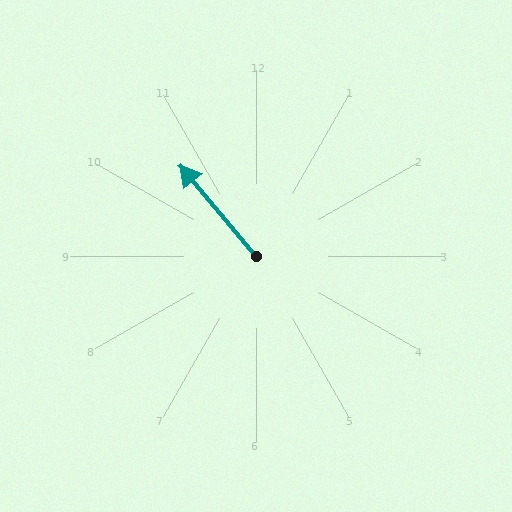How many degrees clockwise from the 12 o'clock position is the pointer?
Approximately 320 degrees.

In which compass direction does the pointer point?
Northwest.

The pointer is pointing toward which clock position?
Roughly 11 o'clock.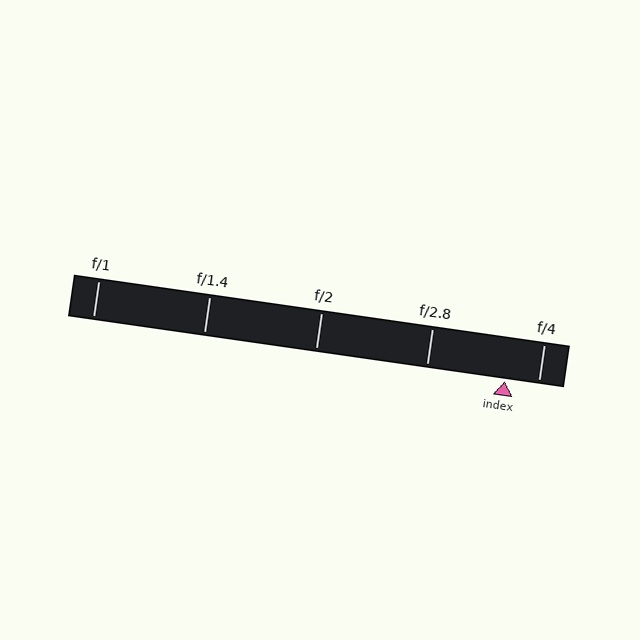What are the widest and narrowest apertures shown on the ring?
The widest aperture shown is f/1 and the narrowest is f/4.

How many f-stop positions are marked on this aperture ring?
There are 5 f-stop positions marked.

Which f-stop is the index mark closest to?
The index mark is closest to f/4.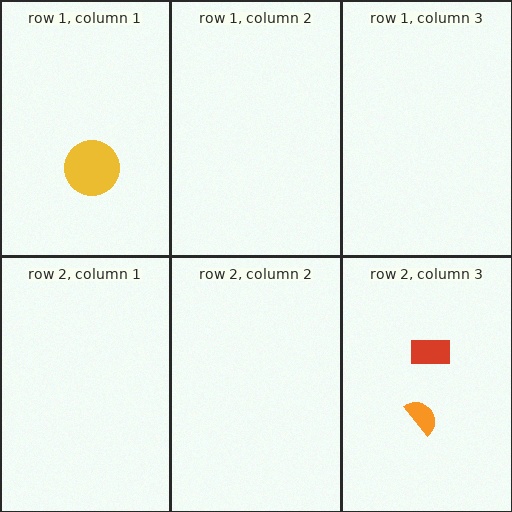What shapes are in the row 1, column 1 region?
The yellow circle.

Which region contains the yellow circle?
The row 1, column 1 region.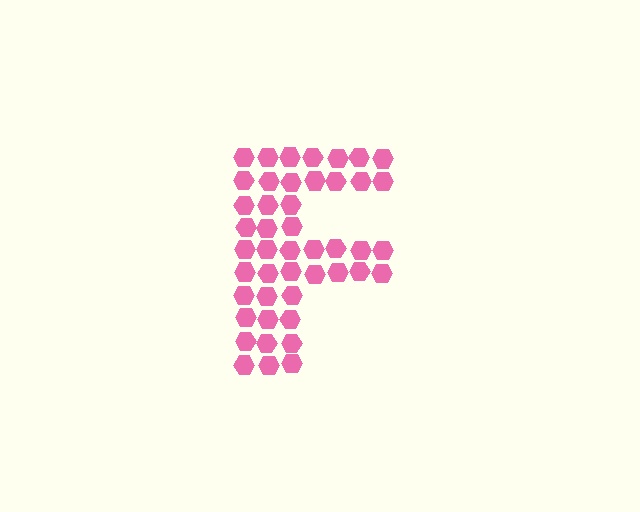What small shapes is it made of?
It is made of small hexagons.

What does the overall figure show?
The overall figure shows the letter F.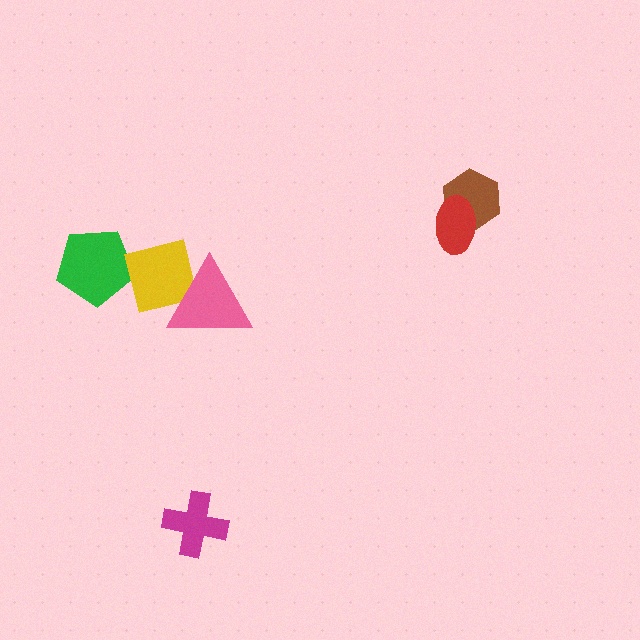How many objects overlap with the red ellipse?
1 object overlaps with the red ellipse.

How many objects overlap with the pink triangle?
1 object overlaps with the pink triangle.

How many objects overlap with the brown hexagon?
1 object overlaps with the brown hexagon.